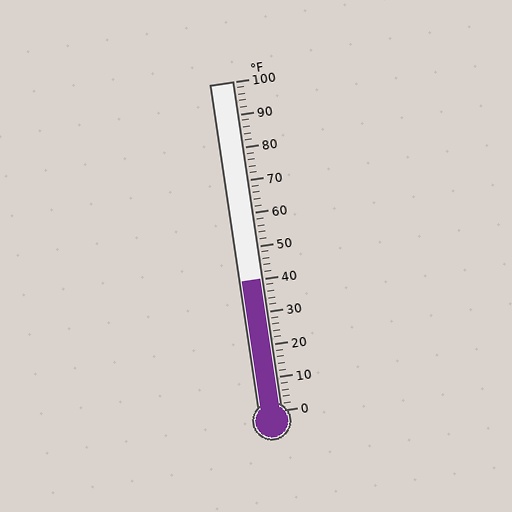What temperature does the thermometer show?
The thermometer shows approximately 40°F.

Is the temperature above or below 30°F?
The temperature is above 30°F.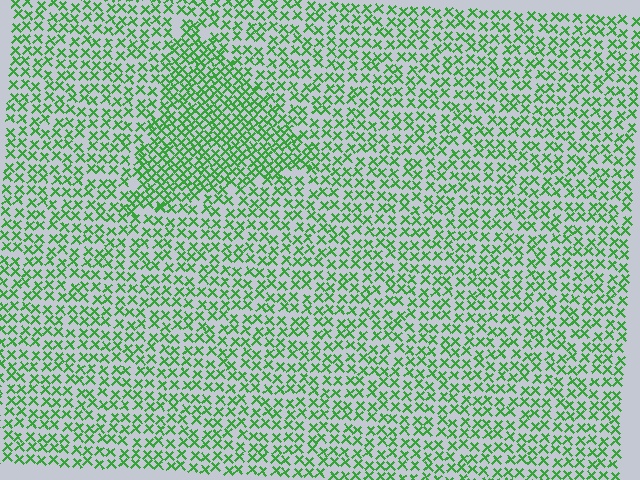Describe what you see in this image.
The image contains small green elements arranged at two different densities. A triangle-shaped region is visible where the elements are more densely packed than the surrounding area.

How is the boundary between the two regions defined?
The boundary is defined by a change in element density (approximately 1.7x ratio). All elements are the same color, size, and shape.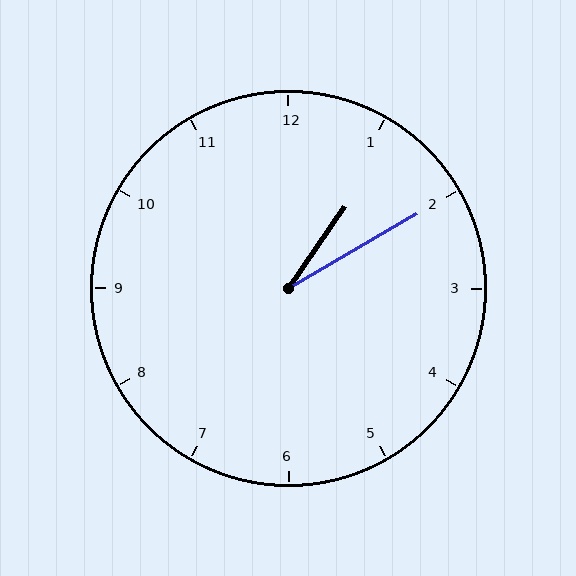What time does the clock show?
1:10.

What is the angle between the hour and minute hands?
Approximately 25 degrees.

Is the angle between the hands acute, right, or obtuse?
It is acute.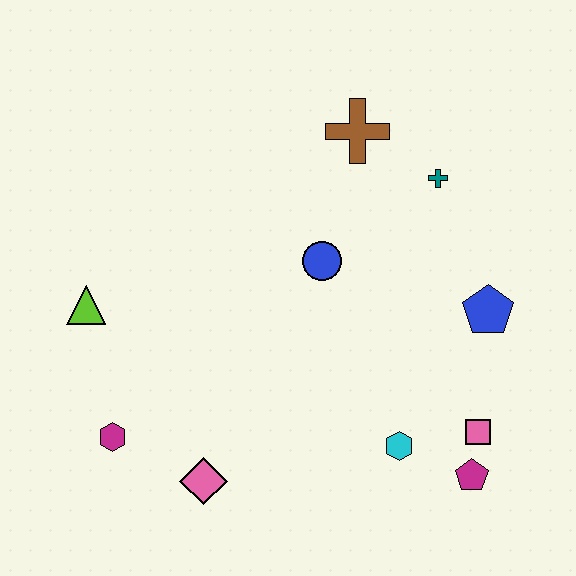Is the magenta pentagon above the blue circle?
No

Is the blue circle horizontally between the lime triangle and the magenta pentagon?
Yes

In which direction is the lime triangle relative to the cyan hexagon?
The lime triangle is to the left of the cyan hexagon.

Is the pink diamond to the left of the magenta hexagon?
No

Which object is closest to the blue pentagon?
The pink square is closest to the blue pentagon.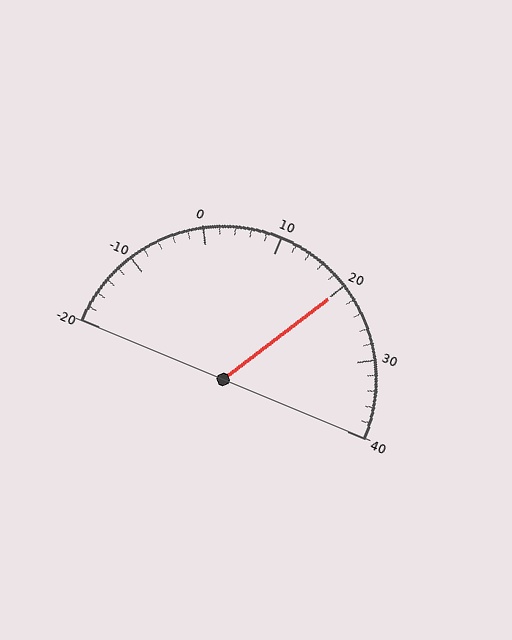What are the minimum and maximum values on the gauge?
The gauge ranges from -20 to 40.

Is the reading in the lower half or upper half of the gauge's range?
The reading is in the upper half of the range (-20 to 40).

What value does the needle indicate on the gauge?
The needle indicates approximately 20.